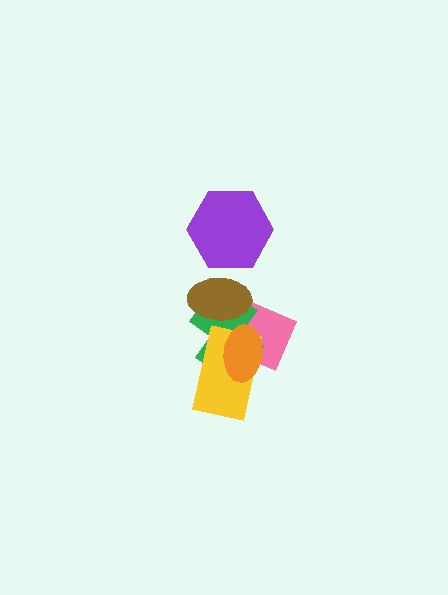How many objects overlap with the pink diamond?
4 objects overlap with the pink diamond.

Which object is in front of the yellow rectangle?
The orange ellipse is in front of the yellow rectangle.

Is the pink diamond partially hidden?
Yes, it is partially covered by another shape.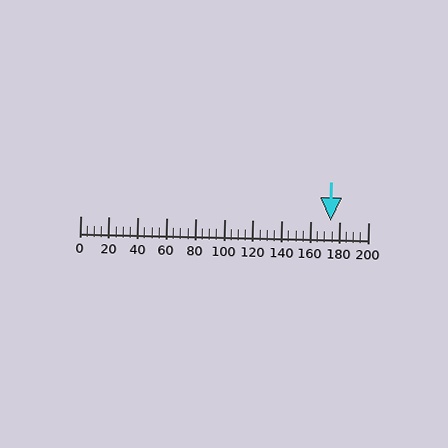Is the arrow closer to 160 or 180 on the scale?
The arrow is closer to 180.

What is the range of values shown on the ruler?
The ruler shows values from 0 to 200.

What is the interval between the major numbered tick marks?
The major tick marks are spaced 20 units apart.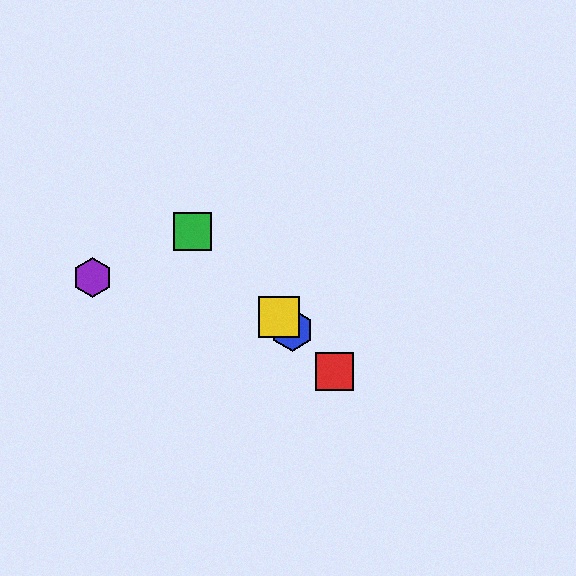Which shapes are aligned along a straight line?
The red square, the blue hexagon, the green square, the yellow square are aligned along a straight line.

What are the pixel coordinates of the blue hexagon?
The blue hexagon is at (292, 330).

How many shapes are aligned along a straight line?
4 shapes (the red square, the blue hexagon, the green square, the yellow square) are aligned along a straight line.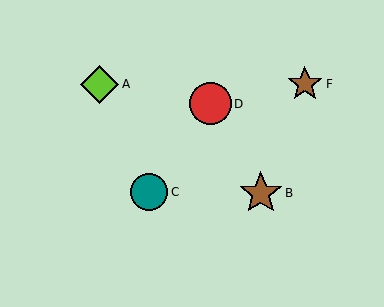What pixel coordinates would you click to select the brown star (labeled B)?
Click at (261, 193) to select the brown star B.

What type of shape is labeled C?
Shape C is a teal circle.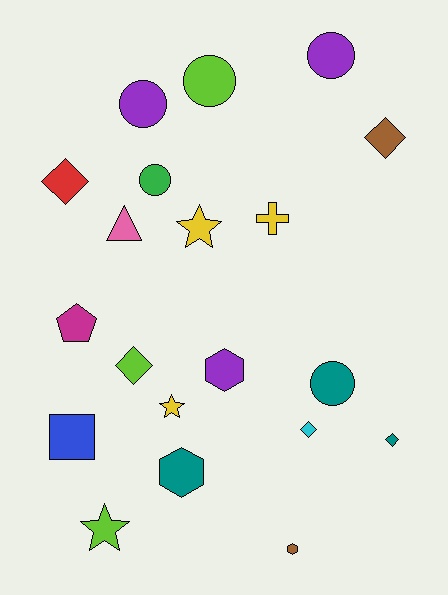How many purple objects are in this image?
There are 3 purple objects.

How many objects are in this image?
There are 20 objects.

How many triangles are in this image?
There is 1 triangle.